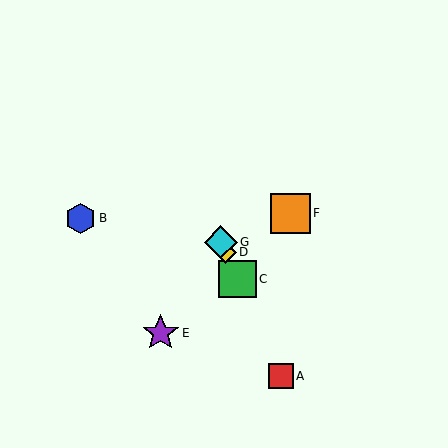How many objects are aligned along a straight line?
4 objects (A, C, D, G) are aligned along a straight line.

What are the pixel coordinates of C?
Object C is at (237, 279).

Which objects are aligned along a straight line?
Objects A, C, D, G are aligned along a straight line.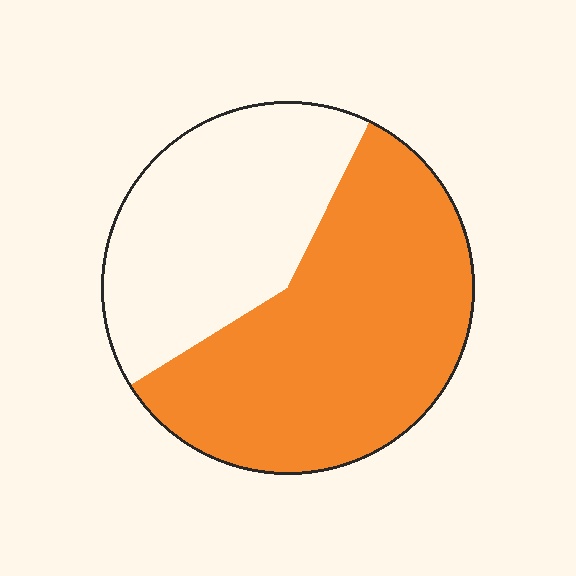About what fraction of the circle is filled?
About three fifths (3/5).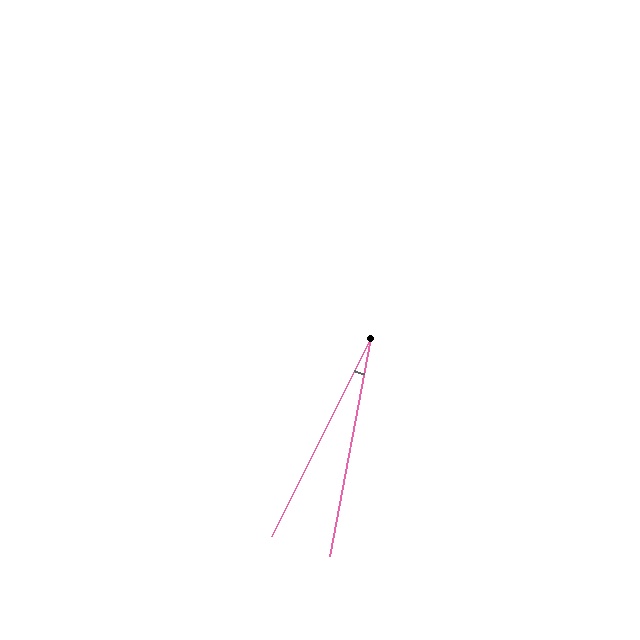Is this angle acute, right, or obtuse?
It is acute.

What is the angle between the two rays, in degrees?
Approximately 16 degrees.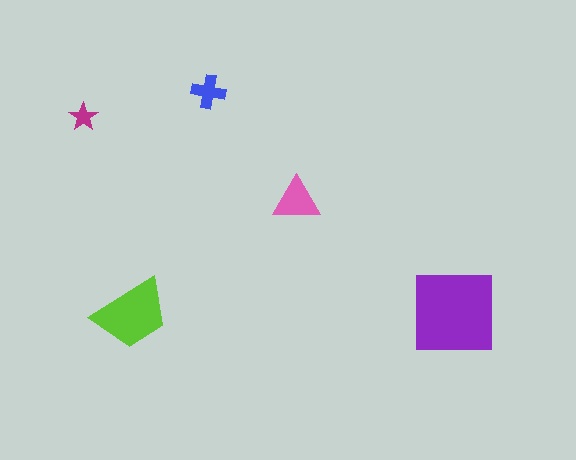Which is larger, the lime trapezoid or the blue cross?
The lime trapezoid.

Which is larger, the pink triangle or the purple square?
The purple square.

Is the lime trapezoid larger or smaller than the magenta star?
Larger.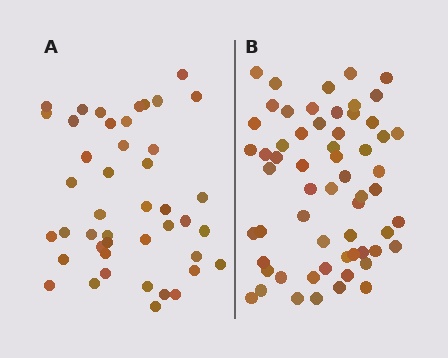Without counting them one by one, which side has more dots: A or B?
Region B (the right region) has more dots.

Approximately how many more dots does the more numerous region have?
Region B has approximately 15 more dots than region A.